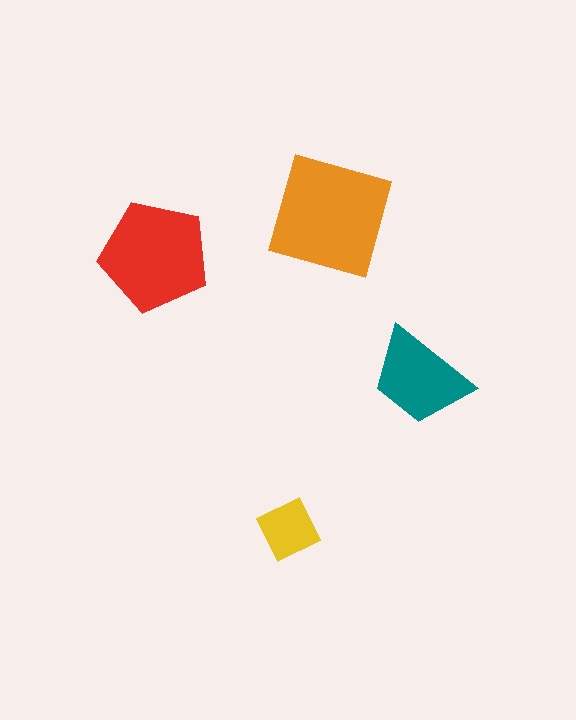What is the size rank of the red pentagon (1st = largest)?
2nd.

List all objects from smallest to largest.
The yellow diamond, the teal trapezoid, the red pentagon, the orange square.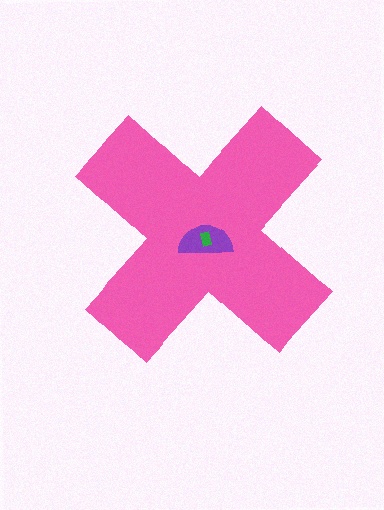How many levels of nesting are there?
3.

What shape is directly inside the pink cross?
The purple semicircle.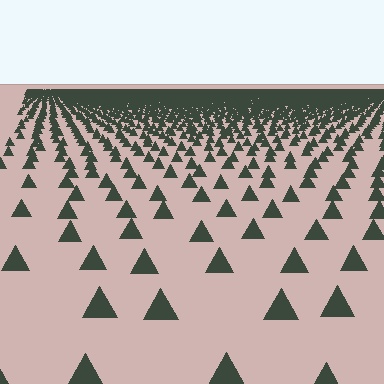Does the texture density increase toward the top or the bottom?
Density increases toward the top.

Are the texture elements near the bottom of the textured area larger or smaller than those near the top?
Larger. Near the bottom, elements are closer to the viewer and appear at a bigger on-screen size.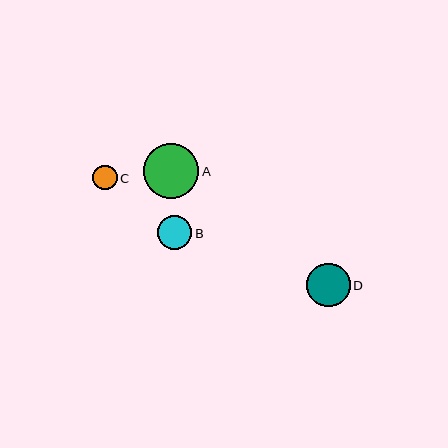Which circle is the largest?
Circle A is the largest with a size of approximately 55 pixels.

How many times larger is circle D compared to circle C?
Circle D is approximately 1.8 times the size of circle C.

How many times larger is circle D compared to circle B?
Circle D is approximately 1.3 times the size of circle B.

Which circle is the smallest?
Circle C is the smallest with a size of approximately 24 pixels.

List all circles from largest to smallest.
From largest to smallest: A, D, B, C.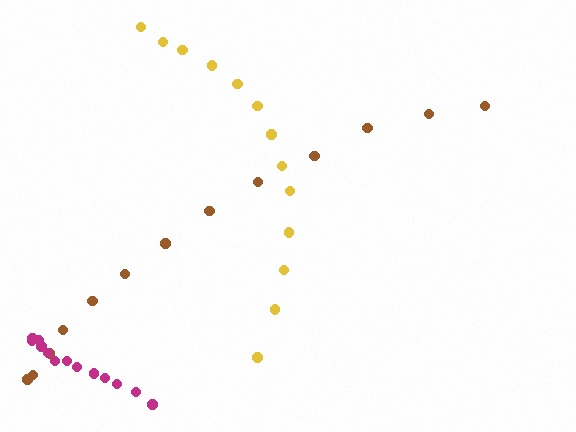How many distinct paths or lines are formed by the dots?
There are 3 distinct paths.